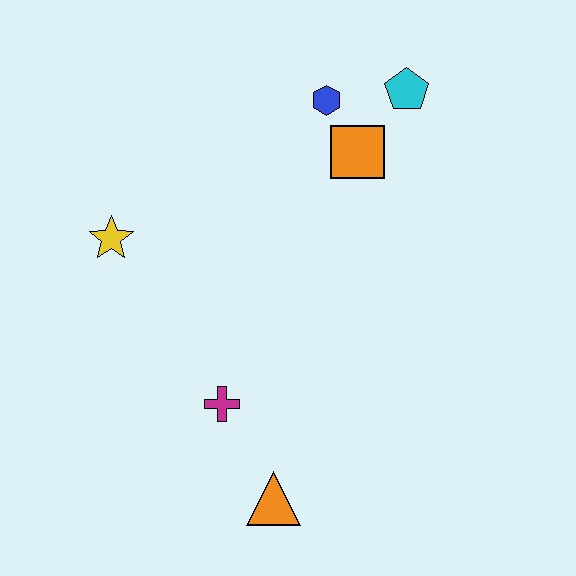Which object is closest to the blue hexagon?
The orange square is closest to the blue hexagon.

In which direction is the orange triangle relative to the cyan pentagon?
The orange triangle is below the cyan pentagon.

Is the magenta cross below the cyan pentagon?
Yes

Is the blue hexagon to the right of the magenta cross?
Yes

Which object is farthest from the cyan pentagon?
The orange triangle is farthest from the cyan pentagon.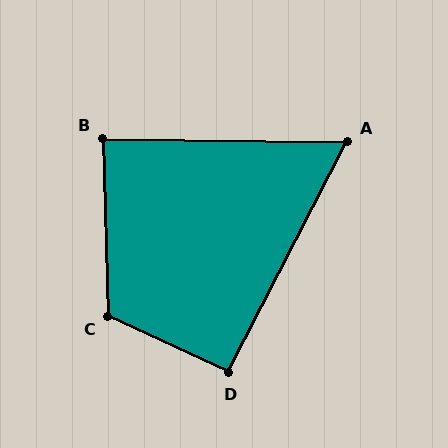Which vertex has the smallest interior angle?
A, at approximately 63 degrees.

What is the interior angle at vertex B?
Approximately 88 degrees (approximately right).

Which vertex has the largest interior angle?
C, at approximately 117 degrees.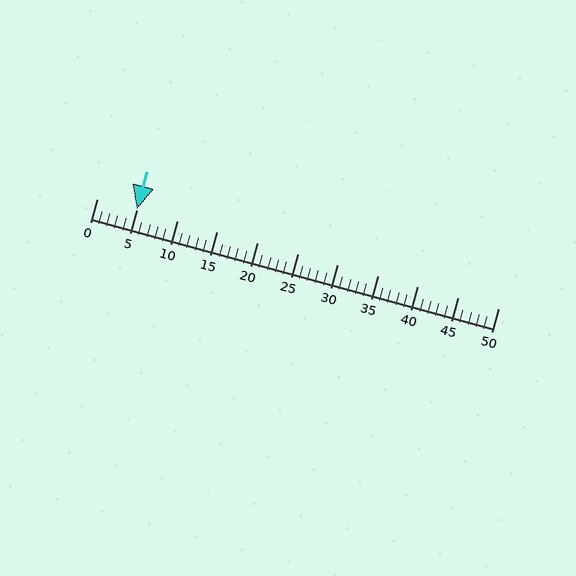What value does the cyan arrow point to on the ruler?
The cyan arrow points to approximately 5.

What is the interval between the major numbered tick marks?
The major tick marks are spaced 5 units apart.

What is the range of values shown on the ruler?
The ruler shows values from 0 to 50.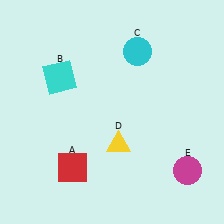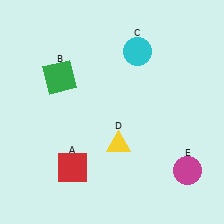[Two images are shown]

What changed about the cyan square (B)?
In Image 1, B is cyan. In Image 2, it changed to green.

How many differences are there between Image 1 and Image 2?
There is 1 difference between the two images.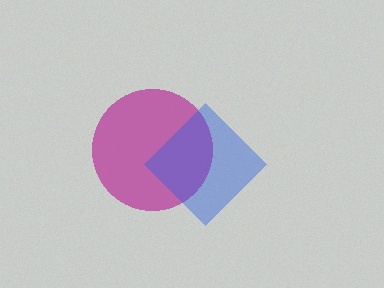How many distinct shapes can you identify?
There are 2 distinct shapes: a magenta circle, a blue diamond.